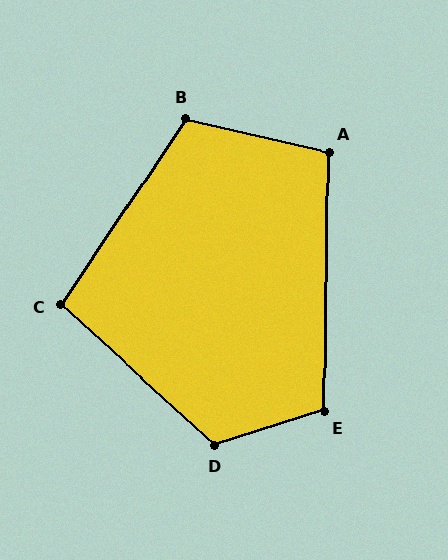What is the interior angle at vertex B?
Approximately 111 degrees (obtuse).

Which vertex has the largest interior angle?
D, at approximately 120 degrees.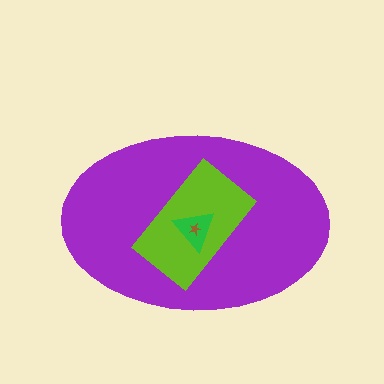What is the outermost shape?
The purple ellipse.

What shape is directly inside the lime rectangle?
The green triangle.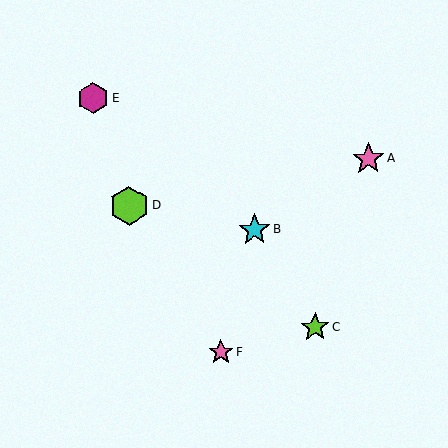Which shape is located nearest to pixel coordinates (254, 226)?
The cyan star (labeled B) at (255, 230) is nearest to that location.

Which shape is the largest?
The lime hexagon (labeled D) is the largest.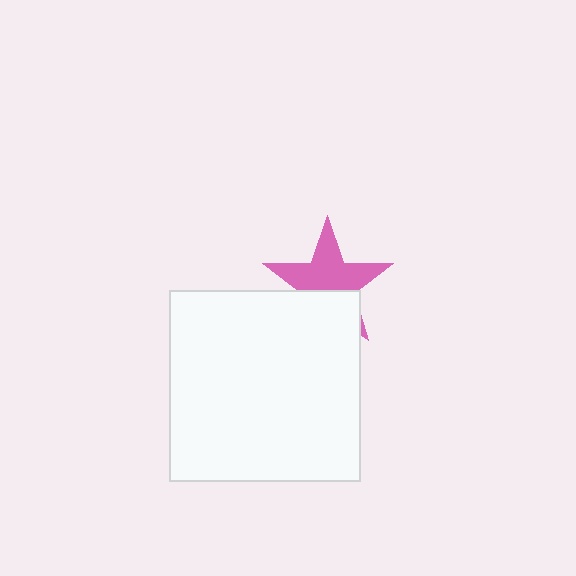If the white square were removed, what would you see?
You would see the complete pink star.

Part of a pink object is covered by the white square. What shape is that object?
It is a star.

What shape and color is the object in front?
The object in front is a white square.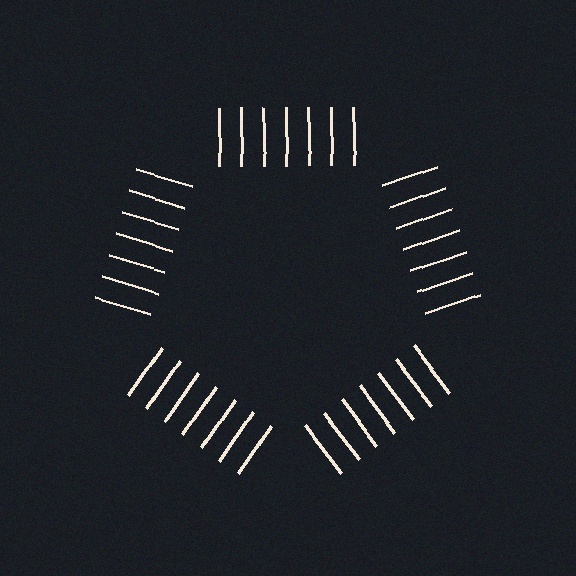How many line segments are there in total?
35 — 7 along each of the 5 edges.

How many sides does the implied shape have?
5 sides — the line-ends trace a pentagon.